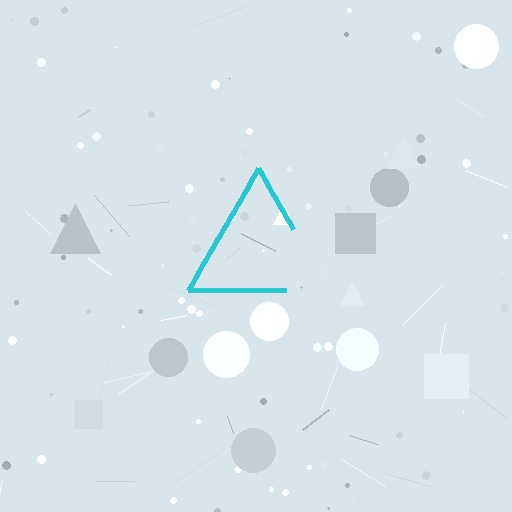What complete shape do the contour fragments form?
The contour fragments form a triangle.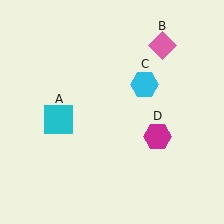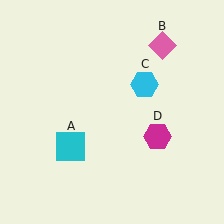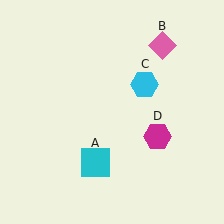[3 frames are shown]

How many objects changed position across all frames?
1 object changed position: cyan square (object A).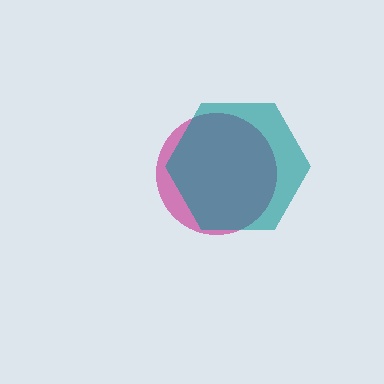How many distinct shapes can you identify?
There are 2 distinct shapes: a magenta circle, a teal hexagon.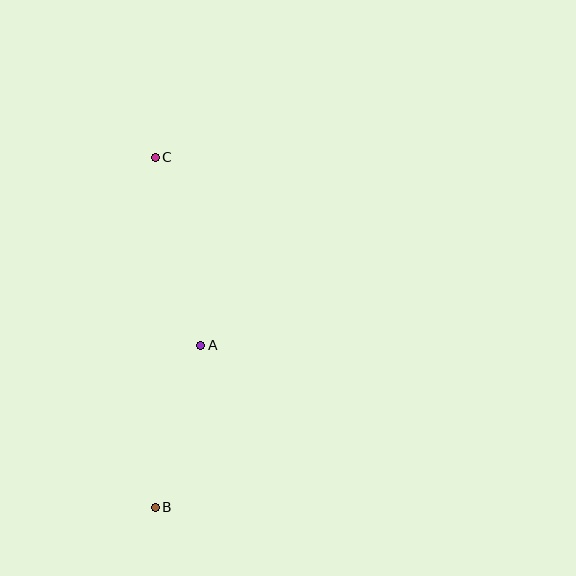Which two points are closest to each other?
Points A and B are closest to each other.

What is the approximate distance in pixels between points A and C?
The distance between A and C is approximately 193 pixels.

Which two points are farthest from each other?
Points B and C are farthest from each other.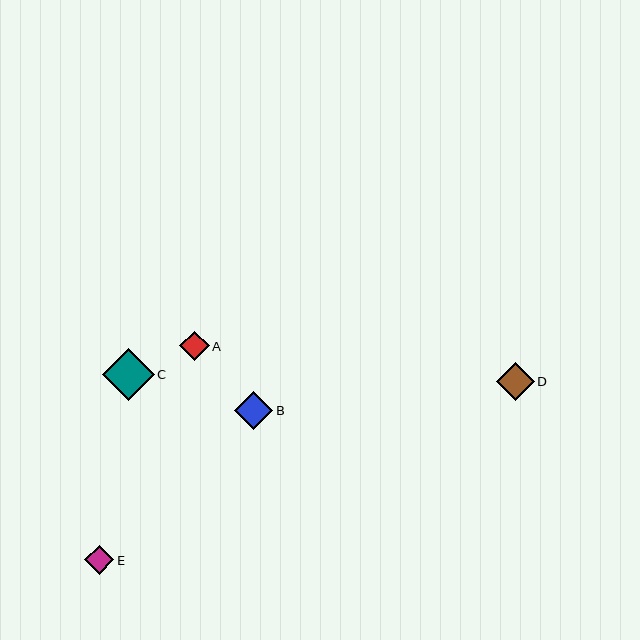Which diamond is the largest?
Diamond C is the largest with a size of approximately 52 pixels.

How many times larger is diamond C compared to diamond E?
Diamond C is approximately 1.7 times the size of diamond E.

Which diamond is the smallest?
Diamond A is the smallest with a size of approximately 29 pixels.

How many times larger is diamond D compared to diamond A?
Diamond D is approximately 1.3 times the size of diamond A.